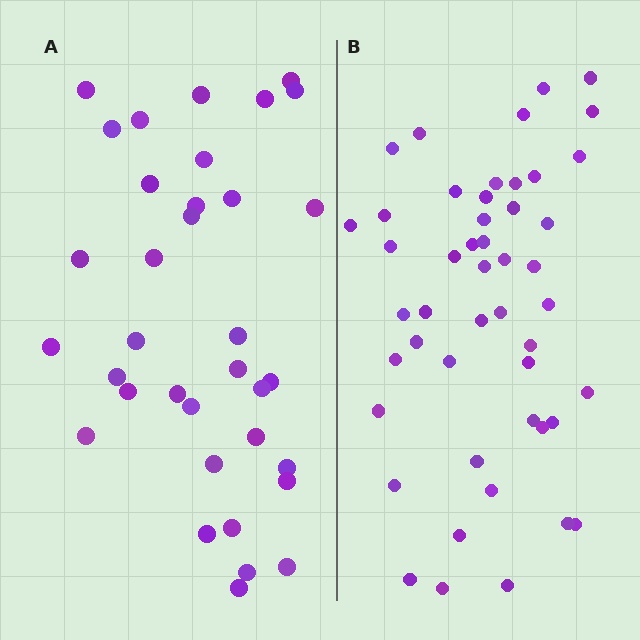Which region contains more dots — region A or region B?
Region B (the right region) has more dots.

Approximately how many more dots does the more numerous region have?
Region B has approximately 15 more dots than region A.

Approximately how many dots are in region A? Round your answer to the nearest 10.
About 40 dots. (The exact count is 35, which rounds to 40.)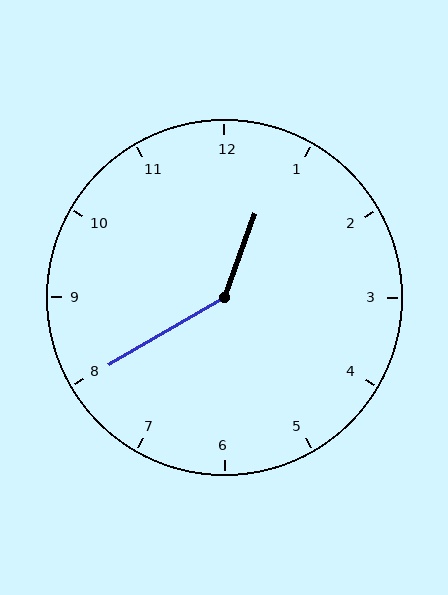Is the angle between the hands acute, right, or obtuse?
It is obtuse.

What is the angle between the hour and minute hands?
Approximately 140 degrees.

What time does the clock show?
12:40.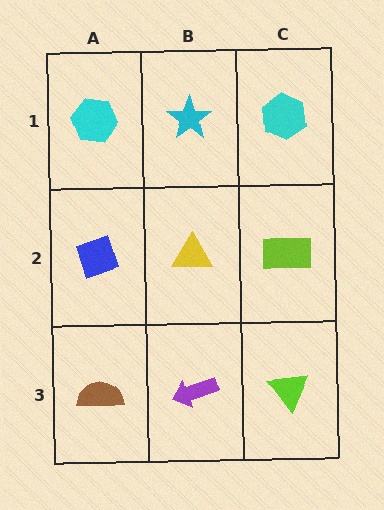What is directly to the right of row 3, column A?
A purple arrow.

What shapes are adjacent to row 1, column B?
A yellow triangle (row 2, column B), a cyan hexagon (row 1, column A), a cyan hexagon (row 1, column C).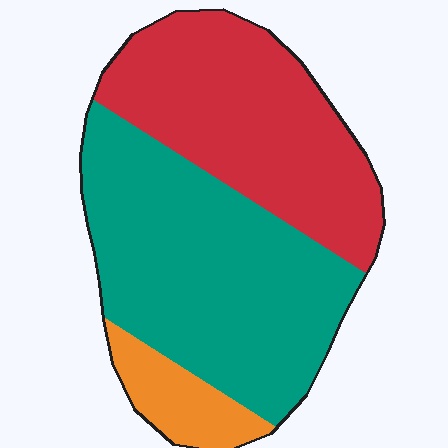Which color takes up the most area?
Teal, at roughly 50%.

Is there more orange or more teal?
Teal.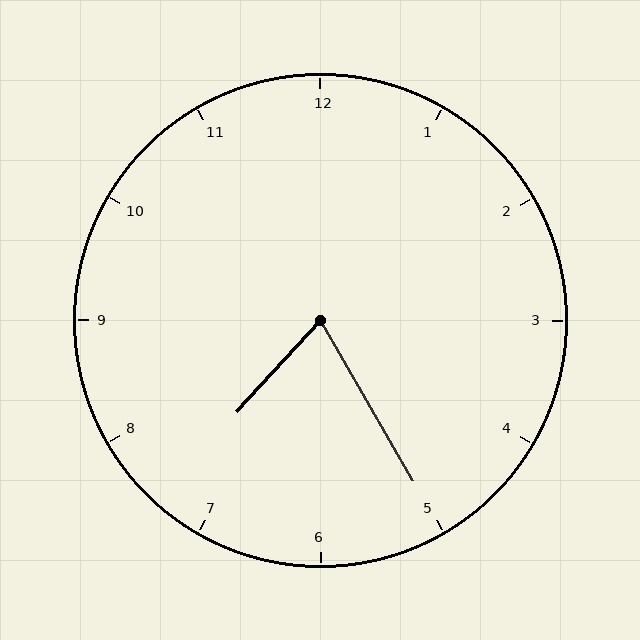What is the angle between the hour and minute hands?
Approximately 72 degrees.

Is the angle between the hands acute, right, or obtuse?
It is acute.